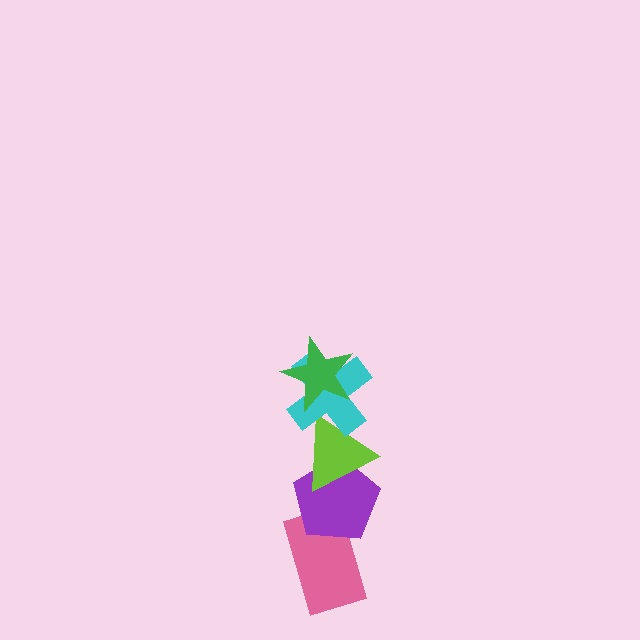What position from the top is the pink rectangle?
The pink rectangle is 5th from the top.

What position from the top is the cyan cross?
The cyan cross is 2nd from the top.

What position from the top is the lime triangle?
The lime triangle is 3rd from the top.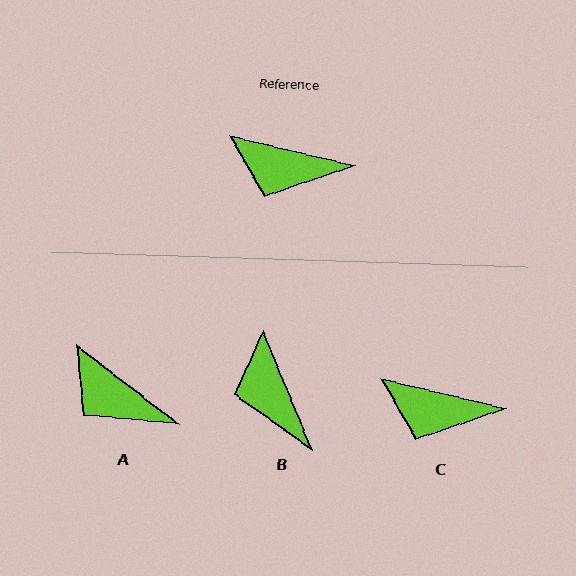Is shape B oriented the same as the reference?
No, it is off by about 54 degrees.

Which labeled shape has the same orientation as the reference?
C.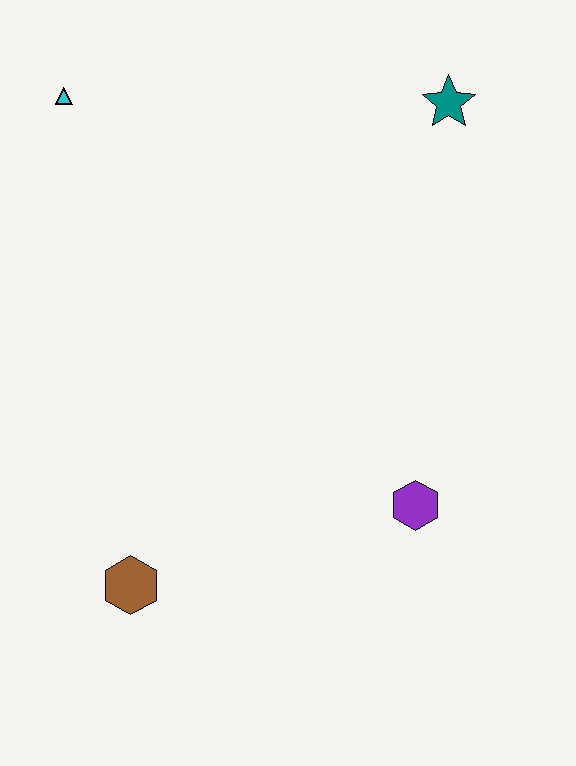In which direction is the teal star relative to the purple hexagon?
The teal star is above the purple hexagon.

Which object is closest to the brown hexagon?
The purple hexagon is closest to the brown hexagon.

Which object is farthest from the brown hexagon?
The teal star is farthest from the brown hexagon.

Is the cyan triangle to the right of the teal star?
No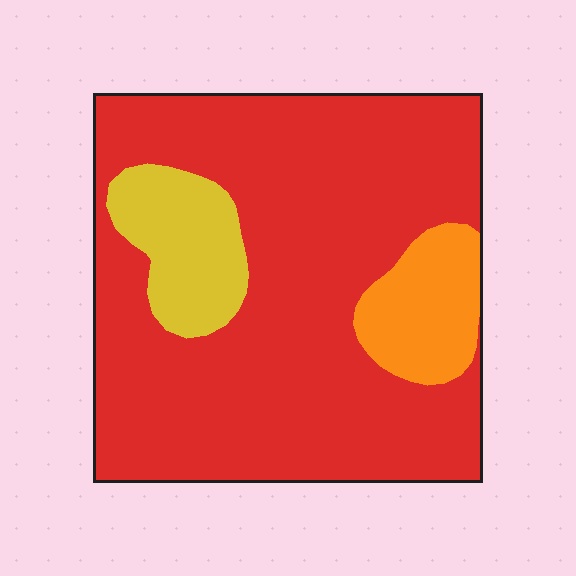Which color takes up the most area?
Red, at roughly 80%.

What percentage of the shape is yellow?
Yellow covers about 10% of the shape.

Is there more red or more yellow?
Red.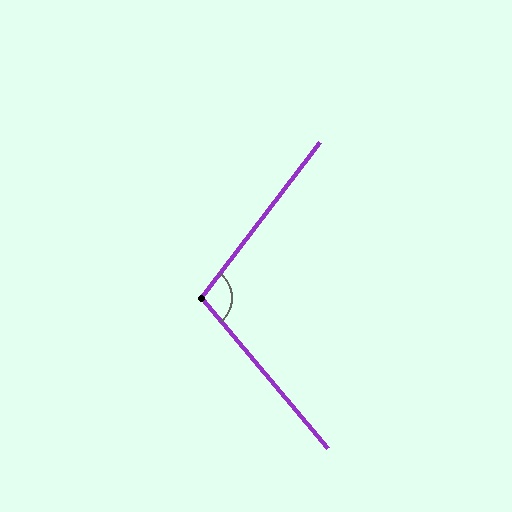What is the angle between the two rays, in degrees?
Approximately 103 degrees.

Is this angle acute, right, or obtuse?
It is obtuse.